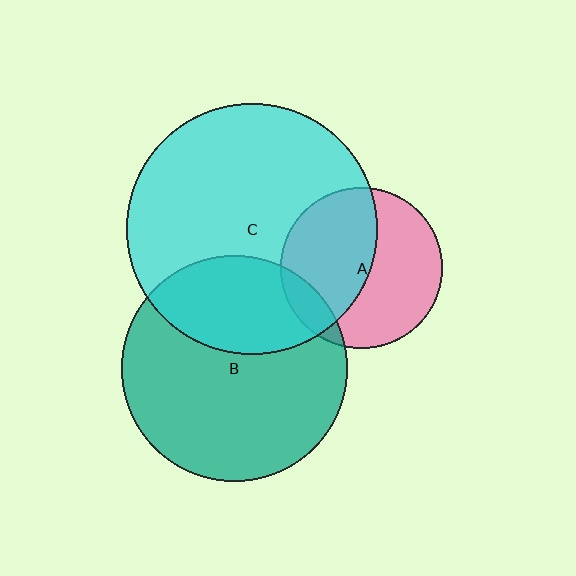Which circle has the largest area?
Circle C (cyan).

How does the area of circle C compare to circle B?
Approximately 1.2 times.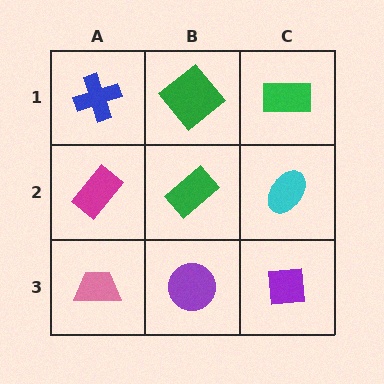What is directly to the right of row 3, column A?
A purple circle.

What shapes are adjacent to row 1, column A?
A magenta rectangle (row 2, column A), a green diamond (row 1, column B).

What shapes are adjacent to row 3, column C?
A cyan ellipse (row 2, column C), a purple circle (row 3, column B).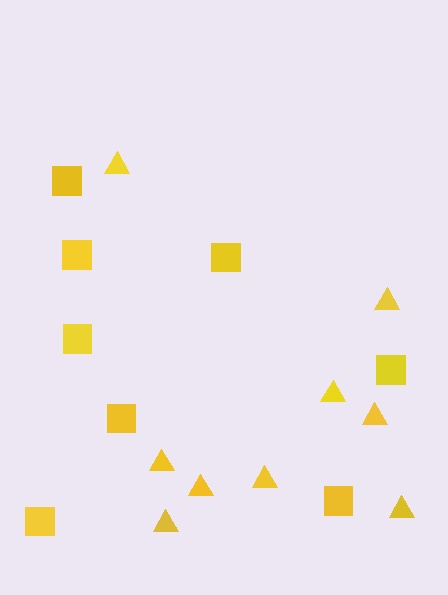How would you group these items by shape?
There are 2 groups: one group of squares (8) and one group of triangles (9).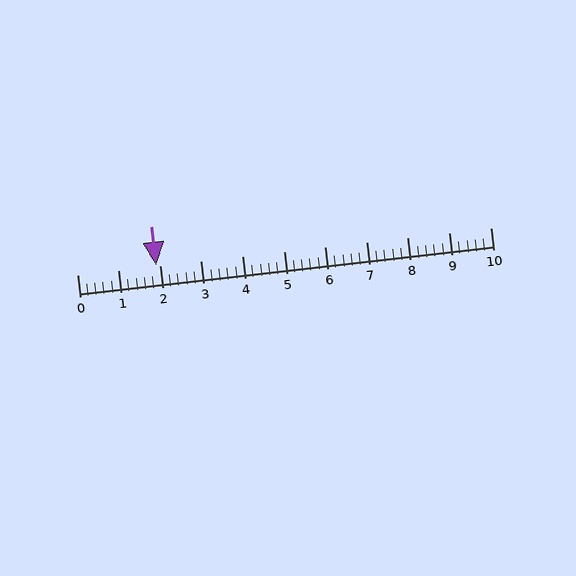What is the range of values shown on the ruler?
The ruler shows values from 0 to 10.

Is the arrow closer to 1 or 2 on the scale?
The arrow is closer to 2.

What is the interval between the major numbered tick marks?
The major tick marks are spaced 1 units apart.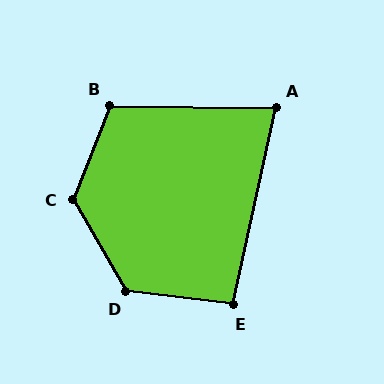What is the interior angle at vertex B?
Approximately 111 degrees (obtuse).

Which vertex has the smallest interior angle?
A, at approximately 78 degrees.